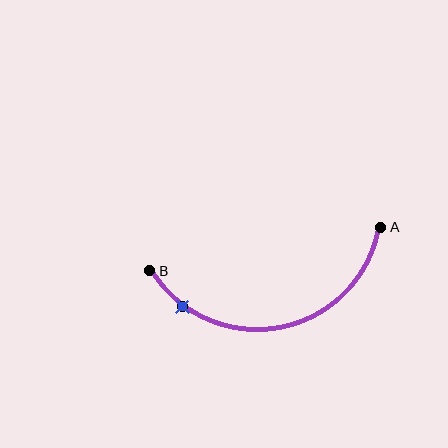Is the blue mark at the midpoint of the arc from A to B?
No. The blue mark lies on the arc but is closer to endpoint B. The arc midpoint would be at the point on the curve equidistant along the arc from both A and B.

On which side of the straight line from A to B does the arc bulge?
The arc bulges below the straight line connecting A and B.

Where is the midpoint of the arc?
The arc midpoint is the point on the curve farthest from the straight line joining A and B. It sits below that line.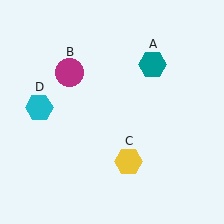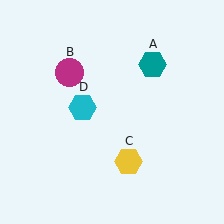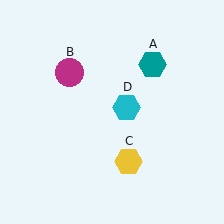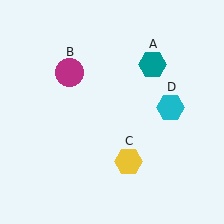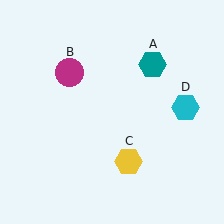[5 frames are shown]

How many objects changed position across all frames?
1 object changed position: cyan hexagon (object D).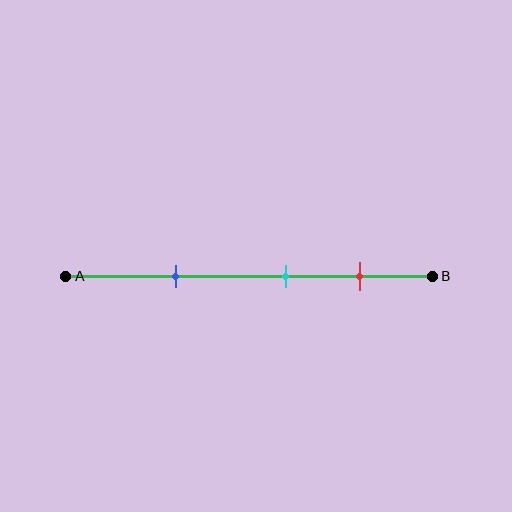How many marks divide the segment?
There are 3 marks dividing the segment.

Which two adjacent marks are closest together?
The cyan and red marks are the closest adjacent pair.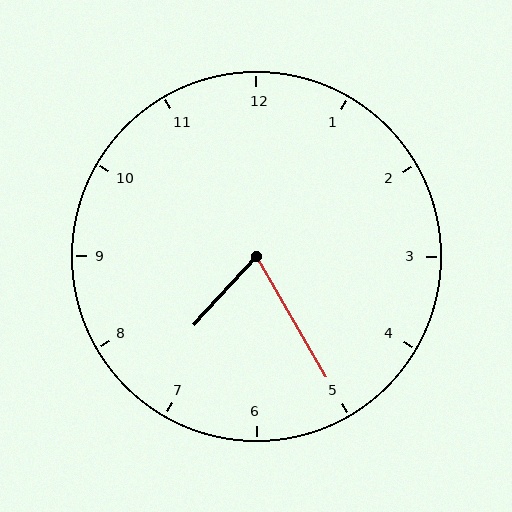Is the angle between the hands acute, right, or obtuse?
It is acute.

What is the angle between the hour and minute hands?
Approximately 72 degrees.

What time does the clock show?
7:25.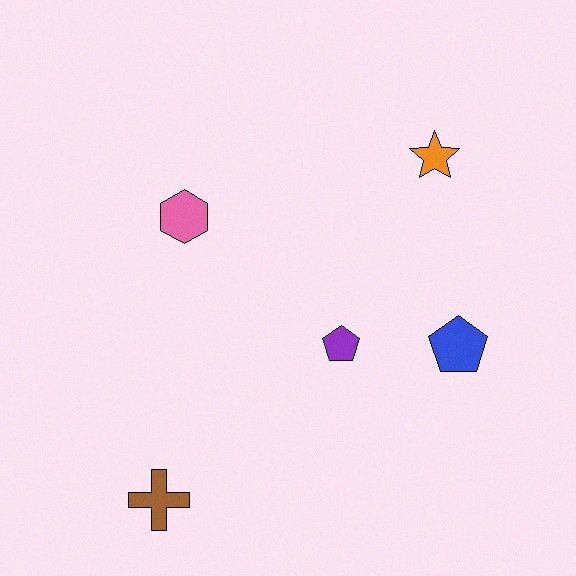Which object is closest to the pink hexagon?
The purple pentagon is closest to the pink hexagon.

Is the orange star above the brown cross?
Yes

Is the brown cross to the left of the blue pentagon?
Yes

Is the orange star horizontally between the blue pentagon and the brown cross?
Yes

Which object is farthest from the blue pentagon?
The brown cross is farthest from the blue pentagon.